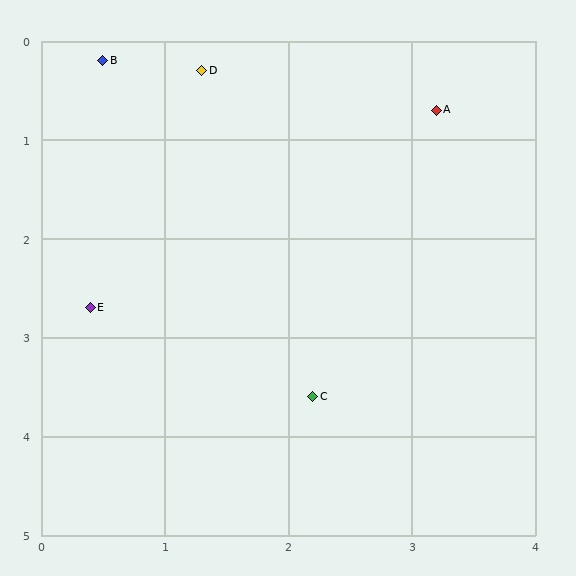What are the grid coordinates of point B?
Point B is at approximately (0.5, 0.2).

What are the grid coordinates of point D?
Point D is at approximately (1.3, 0.3).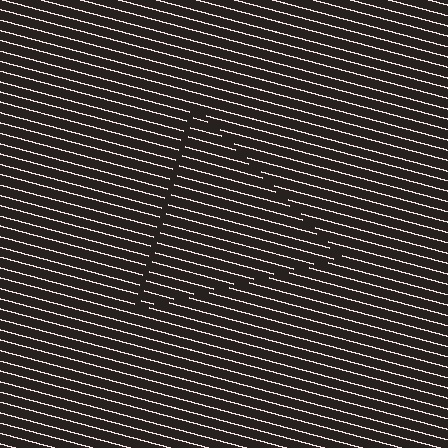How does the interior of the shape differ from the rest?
The interior of the shape contains the same grating, shifted by half a period — the contour is defined by the phase discontinuity where line-ends from the inner and outer gratings abut.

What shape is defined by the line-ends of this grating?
An illusory triangle. The interior of the shape contains the same grating, shifted by half a period — the contour is defined by the phase discontinuity where line-ends from the inner and outer gratings abut.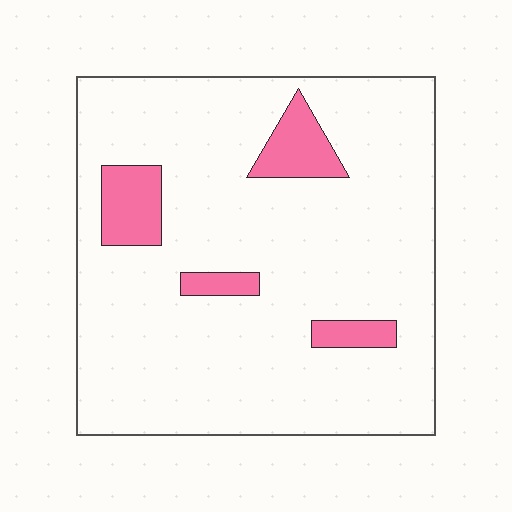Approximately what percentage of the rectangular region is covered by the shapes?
Approximately 10%.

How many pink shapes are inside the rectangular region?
4.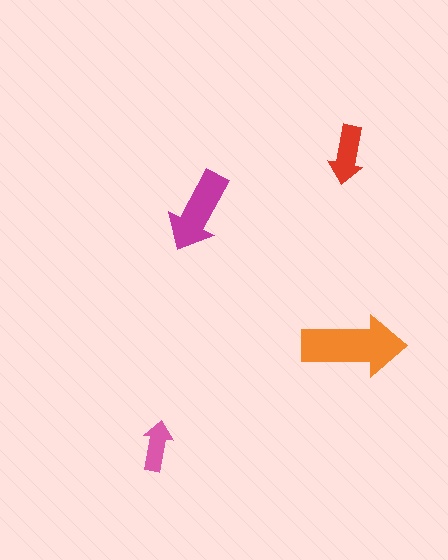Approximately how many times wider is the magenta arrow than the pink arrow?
About 1.5 times wider.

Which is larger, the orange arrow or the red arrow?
The orange one.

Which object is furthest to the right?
The orange arrow is rightmost.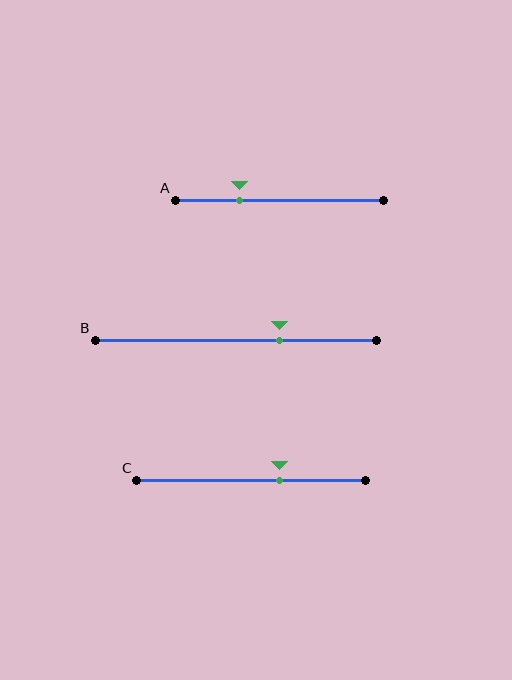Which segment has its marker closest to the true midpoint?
Segment C has its marker closest to the true midpoint.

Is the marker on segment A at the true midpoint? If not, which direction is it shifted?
No, the marker on segment A is shifted to the left by about 19% of the segment length.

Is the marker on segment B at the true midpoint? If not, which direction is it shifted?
No, the marker on segment B is shifted to the right by about 16% of the segment length.